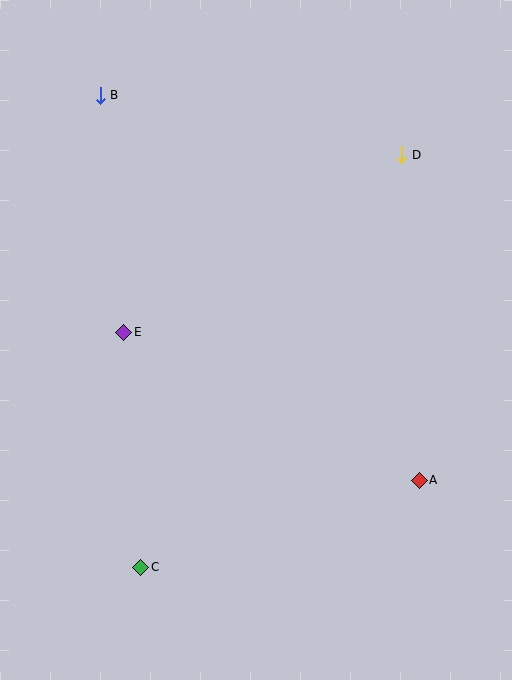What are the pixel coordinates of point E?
Point E is at (124, 332).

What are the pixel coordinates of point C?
Point C is at (141, 567).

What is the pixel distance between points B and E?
The distance between B and E is 239 pixels.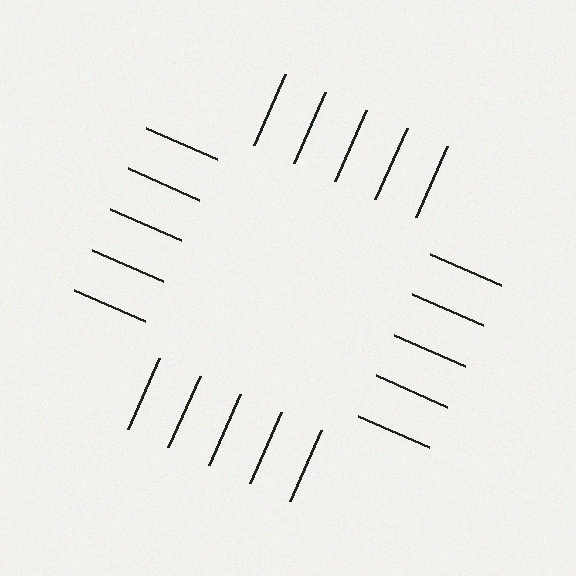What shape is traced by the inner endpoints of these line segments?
An illusory square — the line segments terminate on its edges but no continuous stroke is drawn.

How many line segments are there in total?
20 — 5 along each of the 4 edges.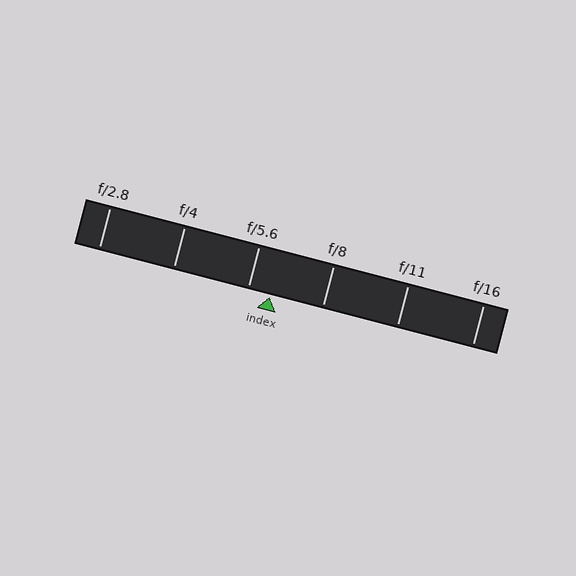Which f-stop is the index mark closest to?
The index mark is closest to f/5.6.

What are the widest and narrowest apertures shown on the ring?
The widest aperture shown is f/2.8 and the narrowest is f/16.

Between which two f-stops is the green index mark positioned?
The index mark is between f/5.6 and f/8.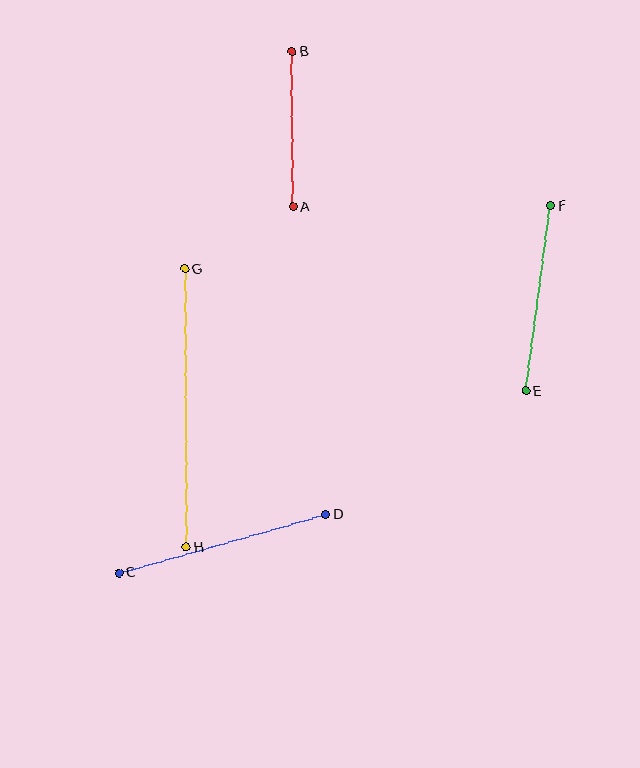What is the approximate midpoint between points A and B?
The midpoint is at approximately (292, 129) pixels.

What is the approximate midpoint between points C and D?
The midpoint is at approximately (222, 544) pixels.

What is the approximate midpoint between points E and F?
The midpoint is at approximately (538, 299) pixels.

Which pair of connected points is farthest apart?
Points G and H are farthest apart.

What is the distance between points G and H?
The distance is approximately 278 pixels.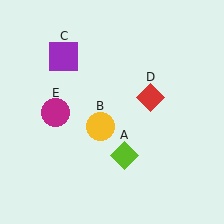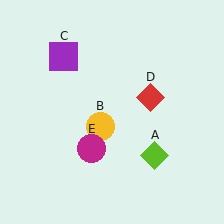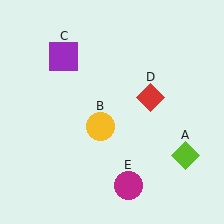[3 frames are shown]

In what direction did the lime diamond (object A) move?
The lime diamond (object A) moved right.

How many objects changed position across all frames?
2 objects changed position: lime diamond (object A), magenta circle (object E).